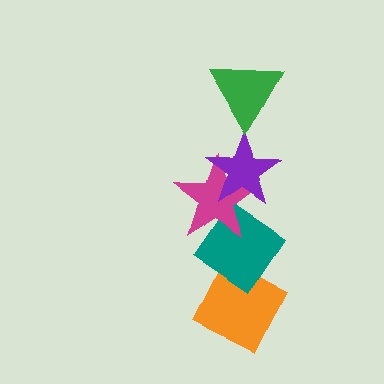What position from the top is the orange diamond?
The orange diamond is 5th from the top.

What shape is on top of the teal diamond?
The magenta star is on top of the teal diamond.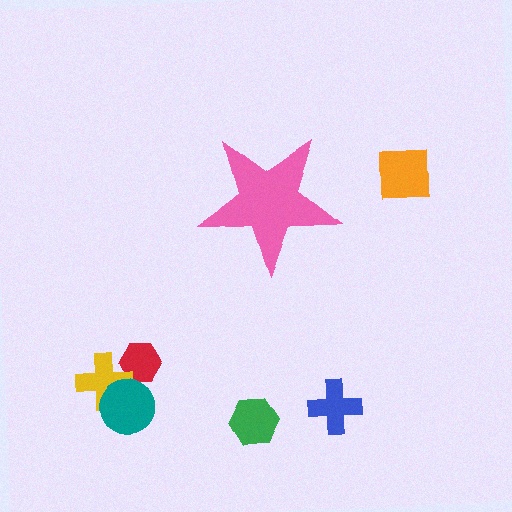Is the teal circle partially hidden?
No, the teal circle is fully visible.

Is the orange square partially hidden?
No, the orange square is fully visible.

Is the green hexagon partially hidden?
No, the green hexagon is fully visible.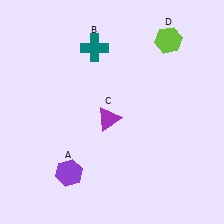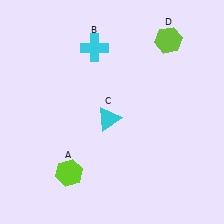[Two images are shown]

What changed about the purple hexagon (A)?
In Image 1, A is purple. In Image 2, it changed to lime.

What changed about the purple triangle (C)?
In Image 1, C is purple. In Image 2, it changed to cyan.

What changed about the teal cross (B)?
In Image 1, B is teal. In Image 2, it changed to cyan.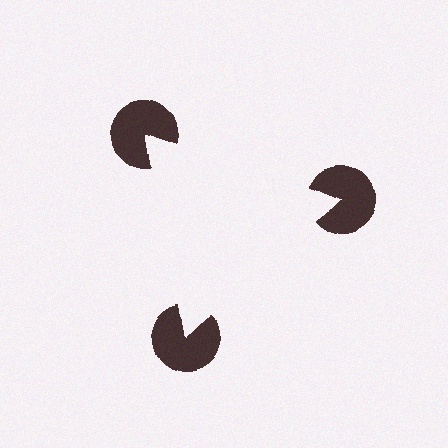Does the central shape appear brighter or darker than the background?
It typically appears slightly brighter than the background, even though no actual brightness change is drawn.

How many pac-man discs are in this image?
There are 3 — one at each vertex of the illusory triangle.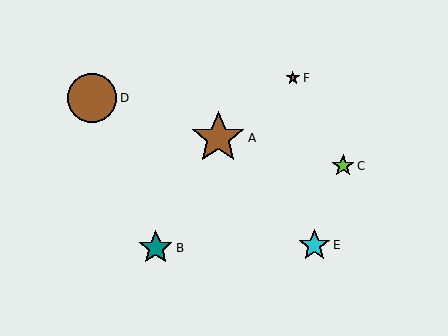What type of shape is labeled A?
Shape A is a brown star.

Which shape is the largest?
The brown star (labeled A) is the largest.